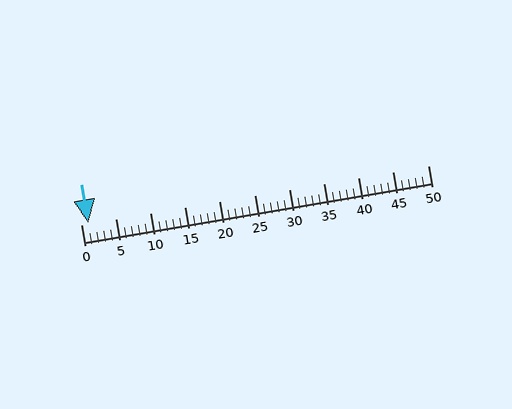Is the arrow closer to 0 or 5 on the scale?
The arrow is closer to 0.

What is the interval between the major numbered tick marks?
The major tick marks are spaced 5 units apart.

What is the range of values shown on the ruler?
The ruler shows values from 0 to 50.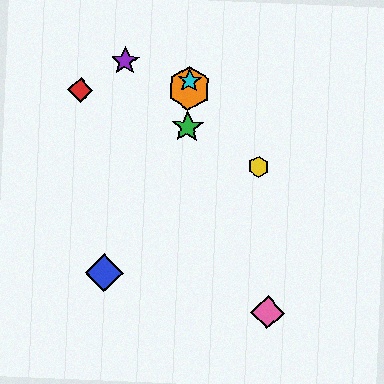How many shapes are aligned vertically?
3 shapes (the green star, the orange hexagon, the cyan star) are aligned vertically.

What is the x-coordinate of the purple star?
The purple star is at x≈125.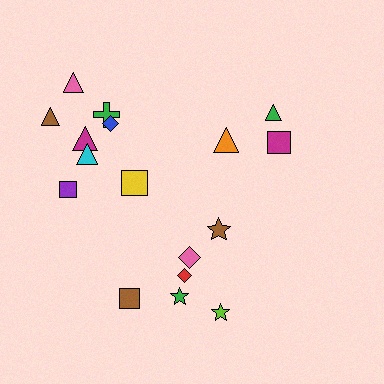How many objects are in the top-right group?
There are 3 objects.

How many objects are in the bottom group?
There are 6 objects.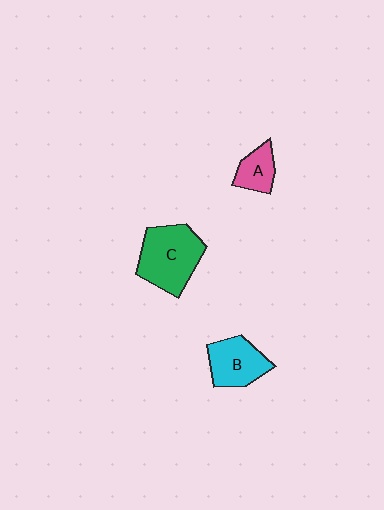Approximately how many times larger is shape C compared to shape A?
Approximately 2.3 times.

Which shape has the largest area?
Shape C (green).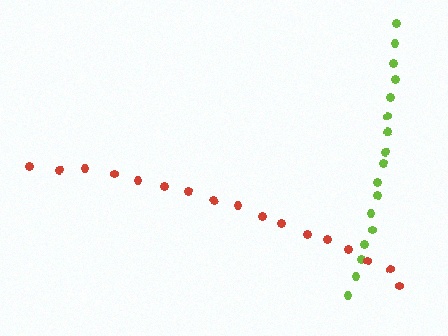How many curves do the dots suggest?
There are 2 distinct paths.